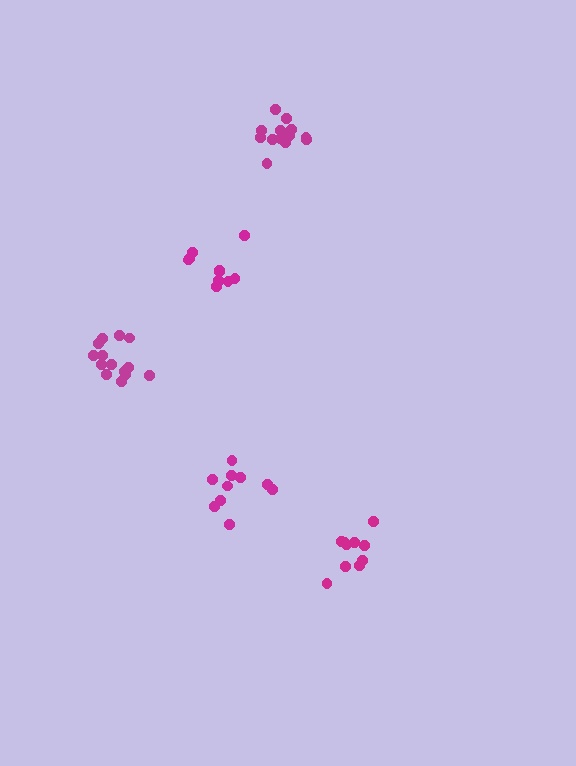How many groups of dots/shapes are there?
There are 5 groups.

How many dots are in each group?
Group 1: 14 dots, Group 2: 14 dots, Group 3: 11 dots, Group 4: 10 dots, Group 5: 10 dots (59 total).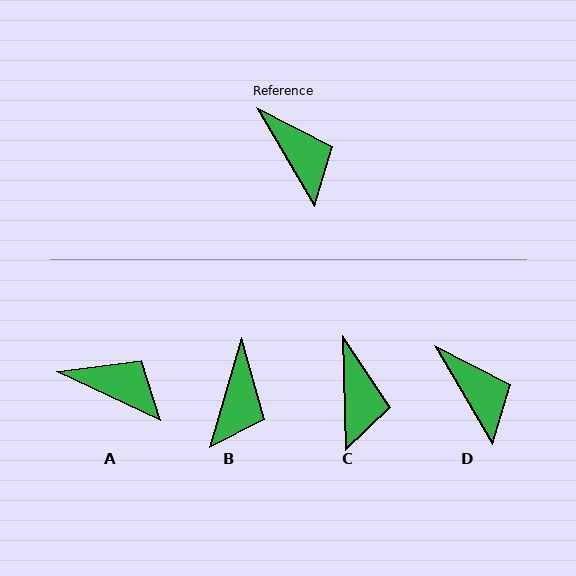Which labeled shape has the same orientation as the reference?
D.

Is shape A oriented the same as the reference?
No, it is off by about 34 degrees.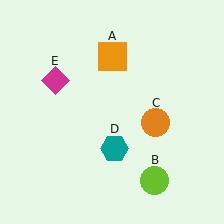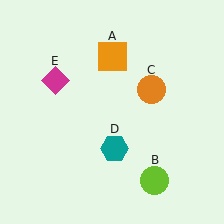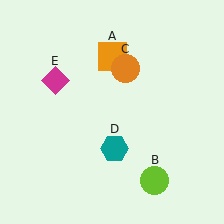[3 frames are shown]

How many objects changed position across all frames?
1 object changed position: orange circle (object C).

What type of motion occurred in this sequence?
The orange circle (object C) rotated counterclockwise around the center of the scene.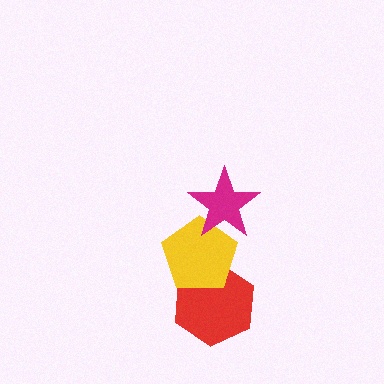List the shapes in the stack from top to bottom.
From top to bottom: the magenta star, the yellow pentagon, the red hexagon.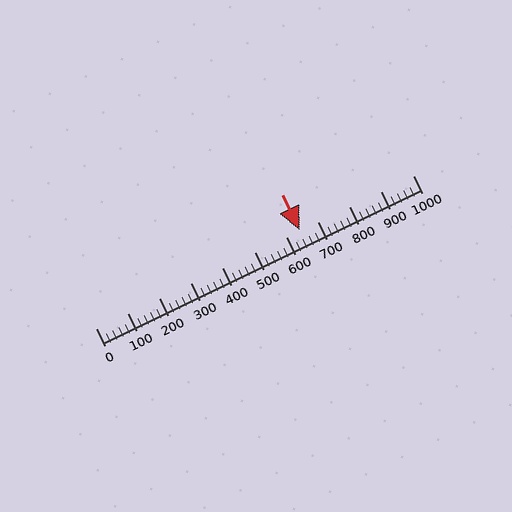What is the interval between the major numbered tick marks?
The major tick marks are spaced 100 units apart.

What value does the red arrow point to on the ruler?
The red arrow points to approximately 644.